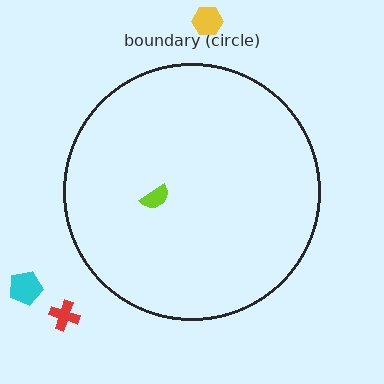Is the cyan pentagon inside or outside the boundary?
Outside.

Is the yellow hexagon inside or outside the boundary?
Outside.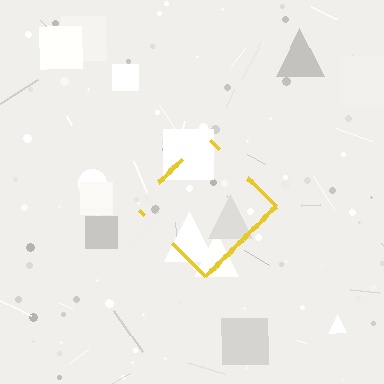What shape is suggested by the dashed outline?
The dashed outline suggests a diamond.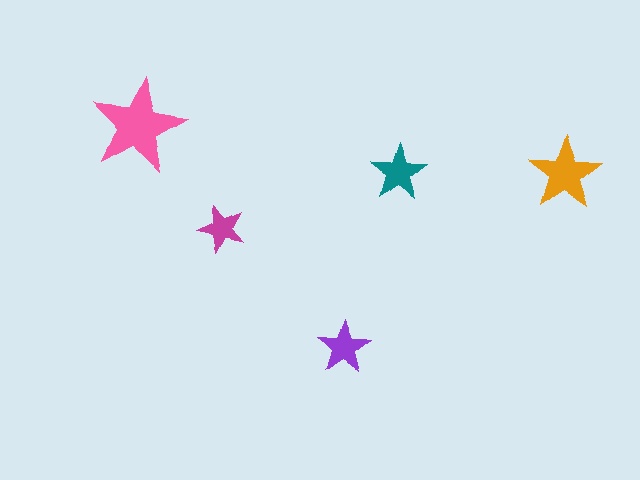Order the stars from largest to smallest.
the pink one, the orange one, the teal one, the purple one, the magenta one.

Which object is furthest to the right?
The orange star is rightmost.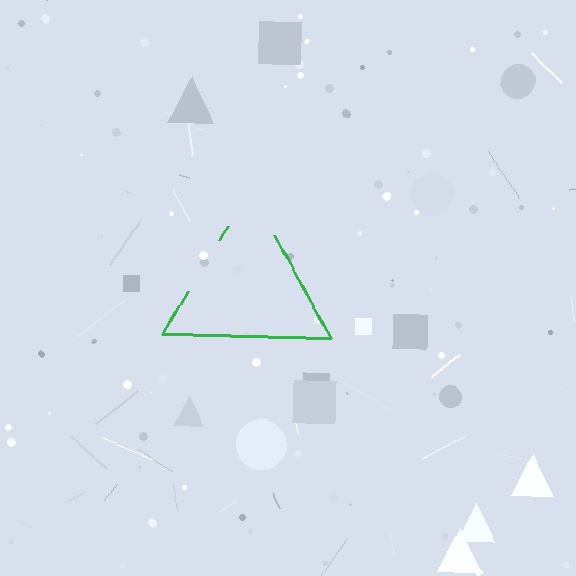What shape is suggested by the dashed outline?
The dashed outline suggests a triangle.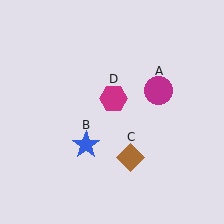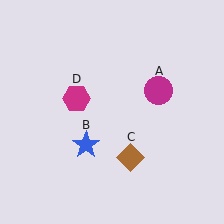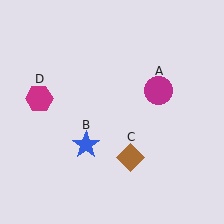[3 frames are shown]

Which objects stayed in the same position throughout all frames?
Magenta circle (object A) and blue star (object B) and brown diamond (object C) remained stationary.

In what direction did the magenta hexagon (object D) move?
The magenta hexagon (object D) moved left.